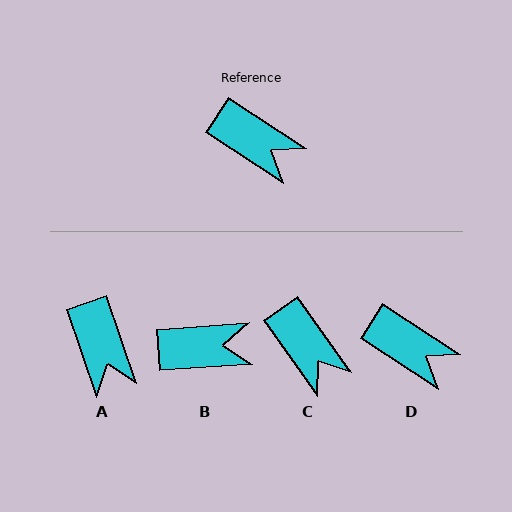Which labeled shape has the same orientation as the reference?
D.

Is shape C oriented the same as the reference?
No, it is off by about 22 degrees.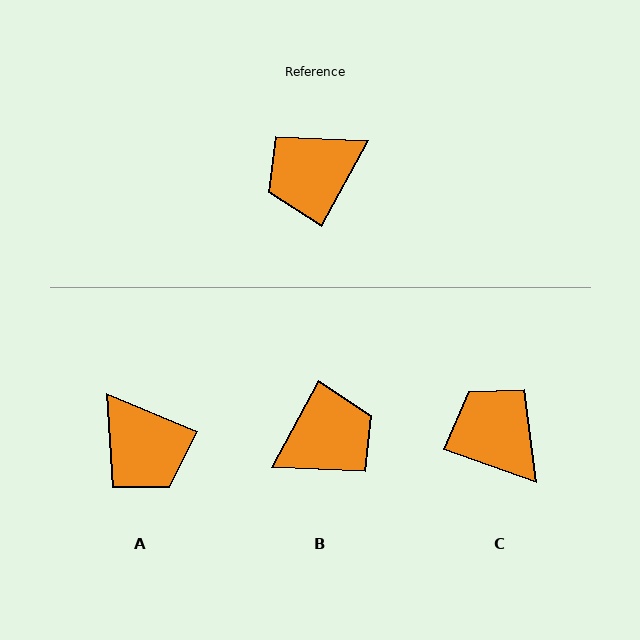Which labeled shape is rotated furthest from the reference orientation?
B, about 180 degrees away.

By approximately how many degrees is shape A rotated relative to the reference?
Approximately 96 degrees counter-clockwise.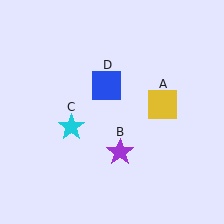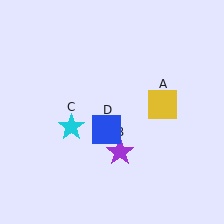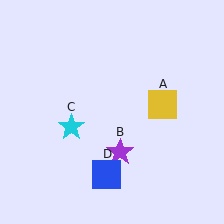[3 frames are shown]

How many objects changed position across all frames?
1 object changed position: blue square (object D).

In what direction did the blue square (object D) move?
The blue square (object D) moved down.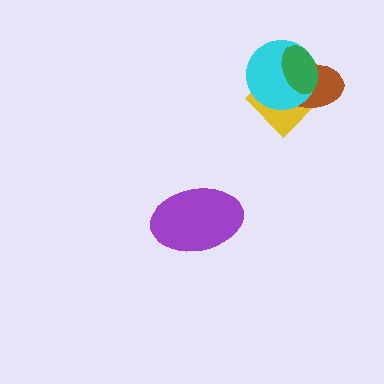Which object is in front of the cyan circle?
The green ellipse is in front of the cyan circle.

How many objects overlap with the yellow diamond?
3 objects overlap with the yellow diamond.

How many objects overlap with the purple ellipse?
0 objects overlap with the purple ellipse.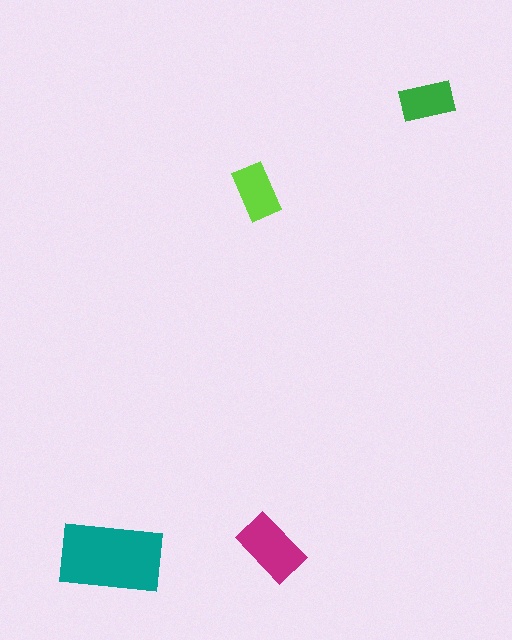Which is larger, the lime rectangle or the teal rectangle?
The teal one.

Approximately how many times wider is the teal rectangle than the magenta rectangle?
About 1.5 times wider.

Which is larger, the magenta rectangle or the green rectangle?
The magenta one.